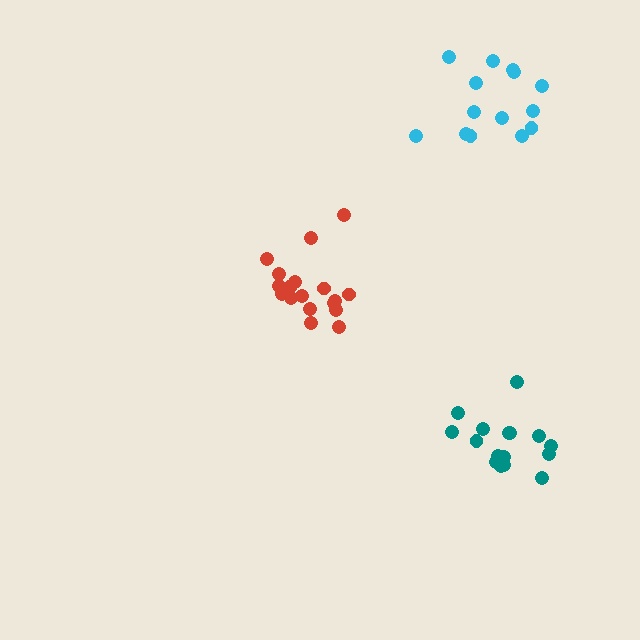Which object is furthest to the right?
The teal cluster is rightmost.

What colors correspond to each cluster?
The clusters are colored: teal, red, cyan.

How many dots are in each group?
Group 1: 16 dots, Group 2: 18 dots, Group 3: 14 dots (48 total).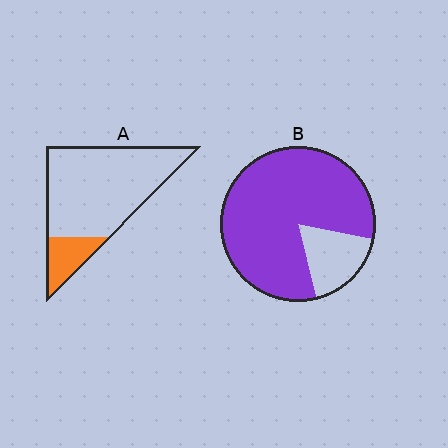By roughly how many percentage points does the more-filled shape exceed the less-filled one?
By roughly 65 percentage points (B over A).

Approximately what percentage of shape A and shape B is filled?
A is approximately 20% and B is approximately 80%.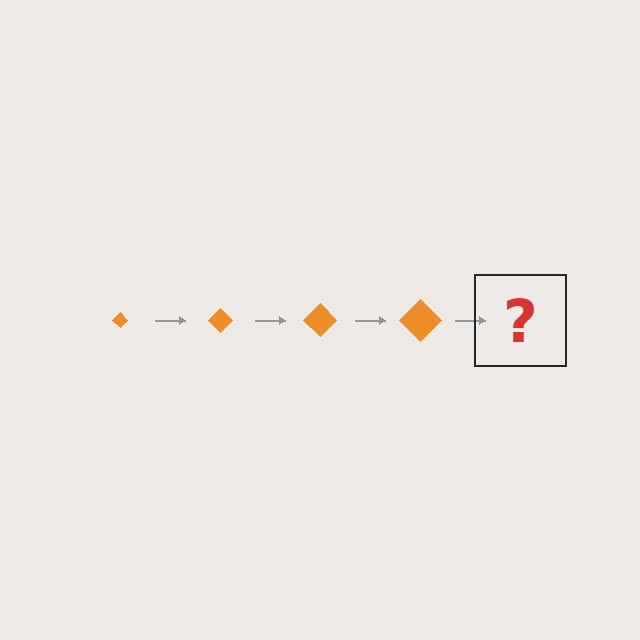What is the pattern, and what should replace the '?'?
The pattern is that the diamond gets progressively larger each step. The '?' should be an orange diamond, larger than the previous one.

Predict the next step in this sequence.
The next step is an orange diamond, larger than the previous one.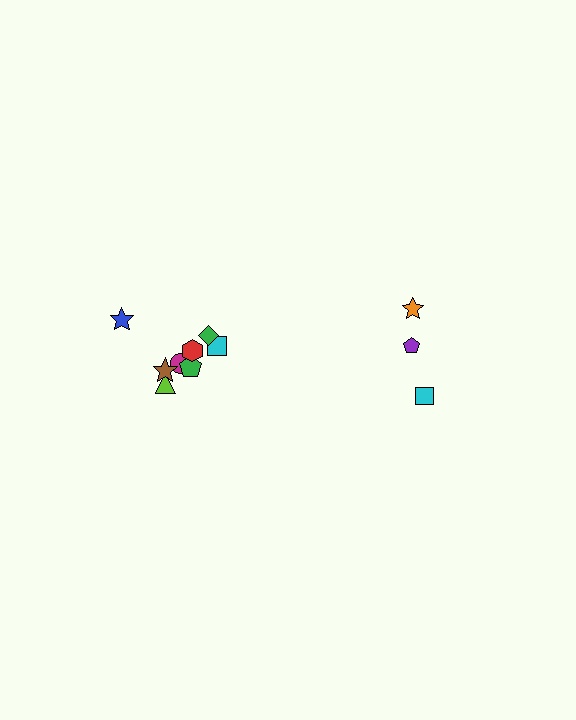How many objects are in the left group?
There are 8 objects.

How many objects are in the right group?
There are 3 objects.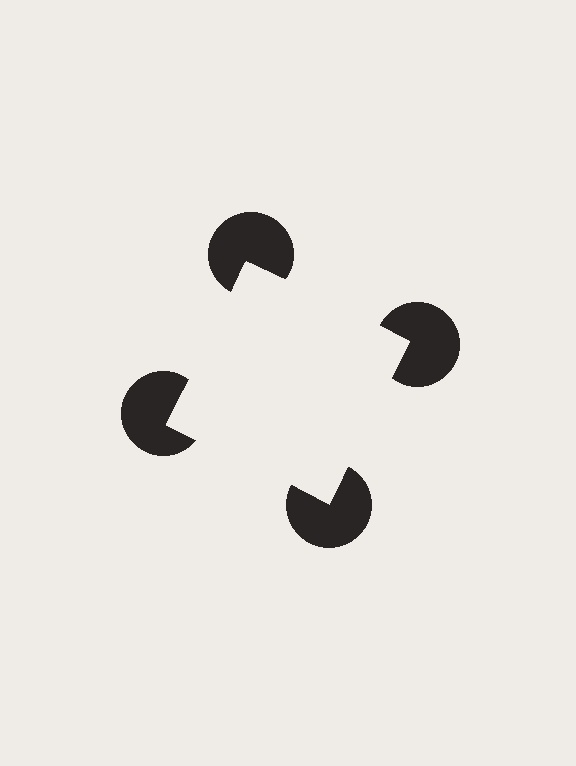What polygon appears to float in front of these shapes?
An illusory square — its edges are inferred from the aligned wedge cuts in the pac-man discs, not physically drawn.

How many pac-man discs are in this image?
There are 4 — one at each vertex of the illusory square.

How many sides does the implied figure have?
4 sides.